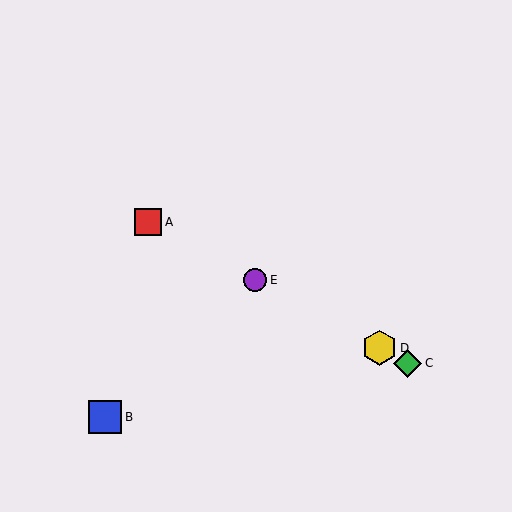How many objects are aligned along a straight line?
4 objects (A, C, D, E) are aligned along a straight line.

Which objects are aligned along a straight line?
Objects A, C, D, E are aligned along a straight line.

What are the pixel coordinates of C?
Object C is at (408, 363).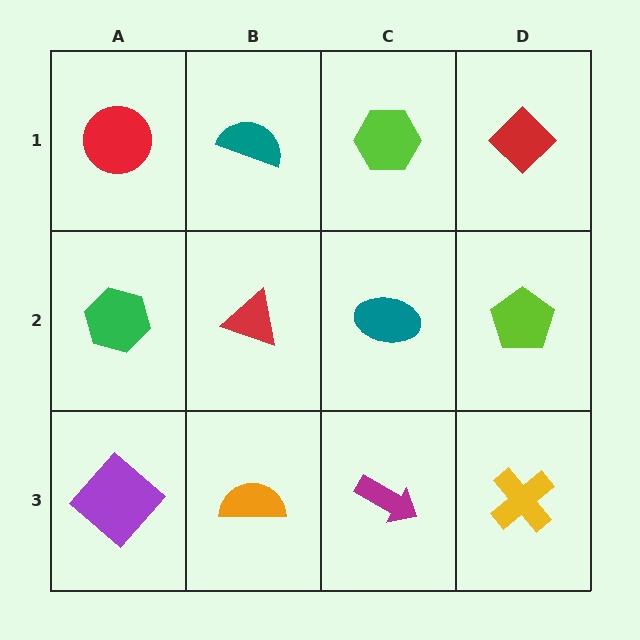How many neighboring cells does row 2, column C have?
4.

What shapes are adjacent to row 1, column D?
A lime pentagon (row 2, column D), a lime hexagon (row 1, column C).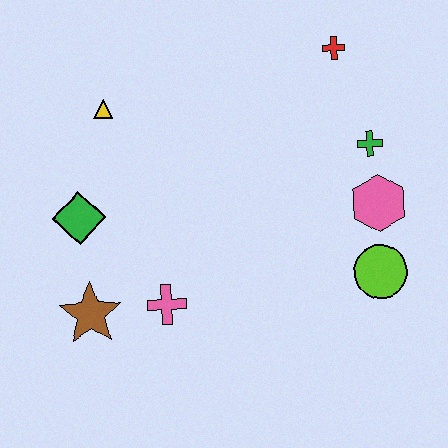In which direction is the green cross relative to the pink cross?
The green cross is to the right of the pink cross.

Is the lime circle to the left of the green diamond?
No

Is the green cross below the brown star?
No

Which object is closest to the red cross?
The green cross is closest to the red cross.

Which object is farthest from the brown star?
The red cross is farthest from the brown star.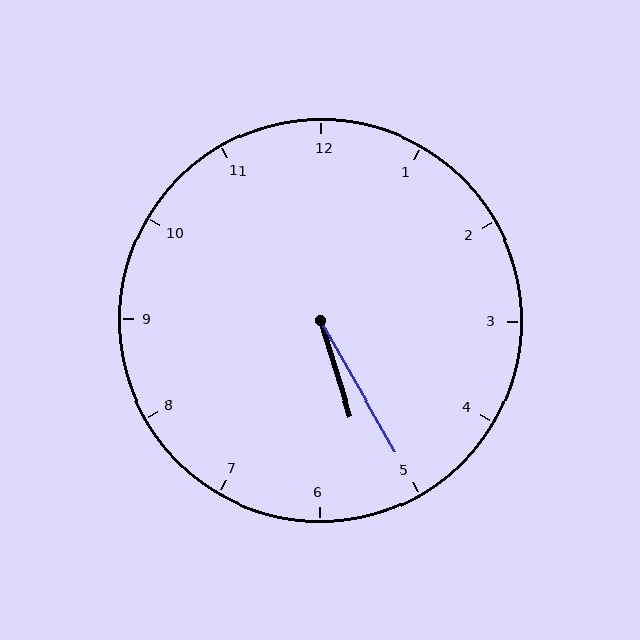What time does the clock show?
5:25.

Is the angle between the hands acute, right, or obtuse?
It is acute.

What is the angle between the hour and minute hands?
Approximately 12 degrees.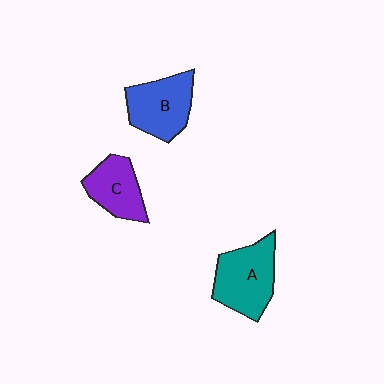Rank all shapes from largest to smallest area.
From largest to smallest: A (teal), B (blue), C (purple).